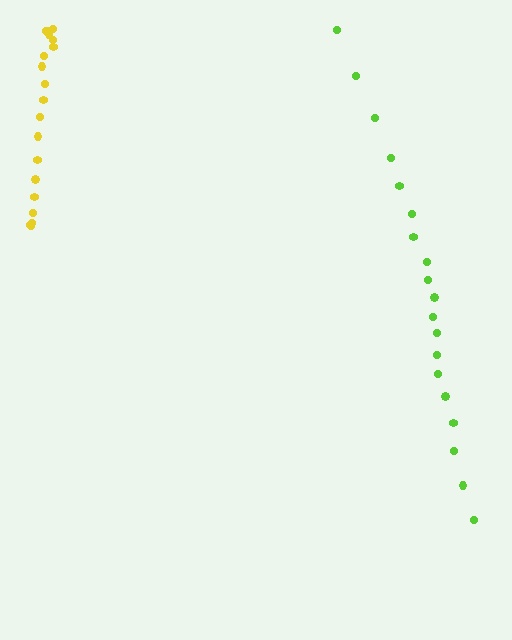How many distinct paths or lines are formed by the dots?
There are 2 distinct paths.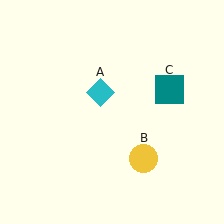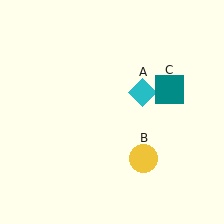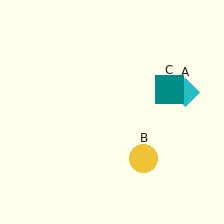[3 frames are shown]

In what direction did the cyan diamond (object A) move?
The cyan diamond (object A) moved right.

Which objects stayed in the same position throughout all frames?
Yellow circle (object B) and teal square (object C) remained stationary.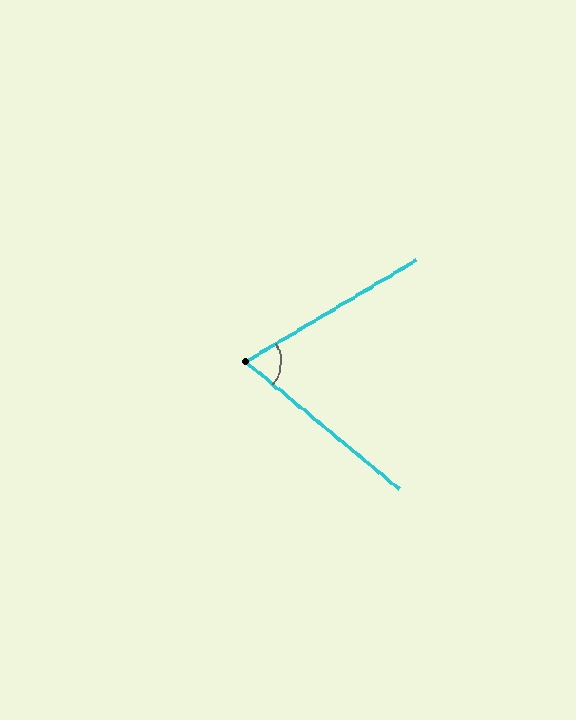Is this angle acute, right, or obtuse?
It is acute.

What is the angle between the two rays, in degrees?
Approximately 71 degrees.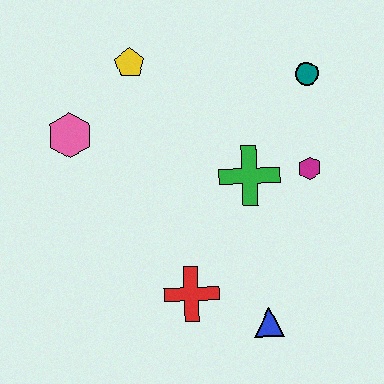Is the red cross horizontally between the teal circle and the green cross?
No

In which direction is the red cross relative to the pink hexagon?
The red cross is below the pink hexagon.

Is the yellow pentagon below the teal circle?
No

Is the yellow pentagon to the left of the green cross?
Yes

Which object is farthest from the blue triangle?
The yellow pentagon is farthest from the blue triangle.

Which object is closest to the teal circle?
The magenta hexagon is closest to the teal circle.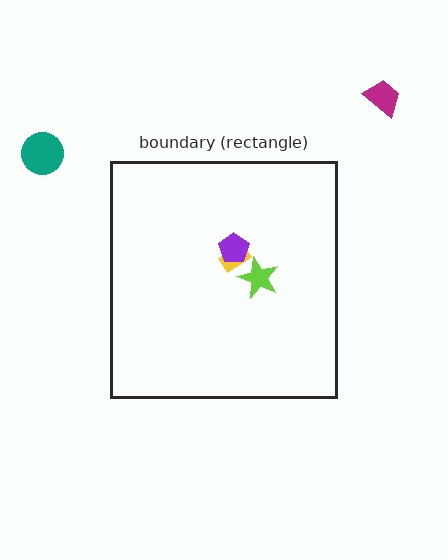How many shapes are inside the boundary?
3 inside, 2 outside.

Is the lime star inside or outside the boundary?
Inside.